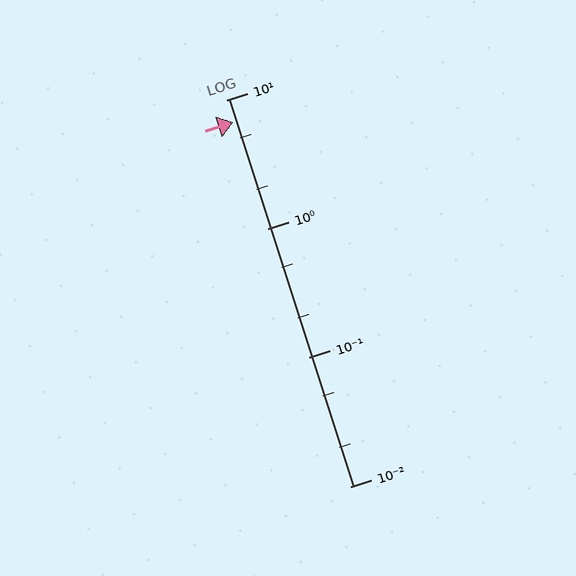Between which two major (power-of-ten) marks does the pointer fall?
The pointer is between 1 and 10.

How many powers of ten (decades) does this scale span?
The scale spans 3 decades, from 0.01 to 10.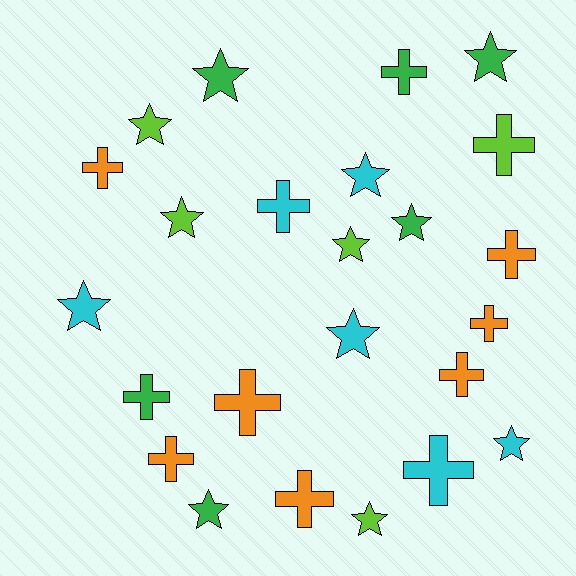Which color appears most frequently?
Orange, with 7 objects.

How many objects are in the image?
There are 24 objects.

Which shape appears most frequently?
Star, with 12 objects.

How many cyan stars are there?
There are 4 cyan stars.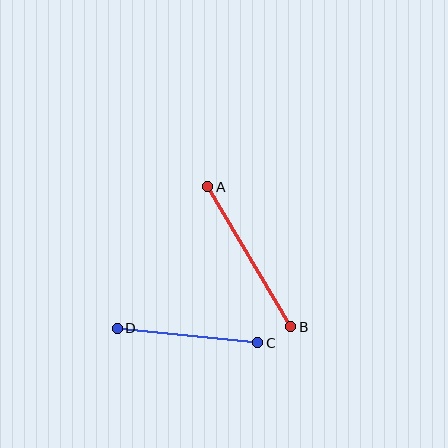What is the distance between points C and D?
The distance is approximately 141 pixels.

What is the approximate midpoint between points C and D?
The midpoint is at approximately (187, 335) pixels.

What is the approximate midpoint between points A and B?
The midpoint is at approximately (249, 257) pixels.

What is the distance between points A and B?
The distance is approximately 163 pixels.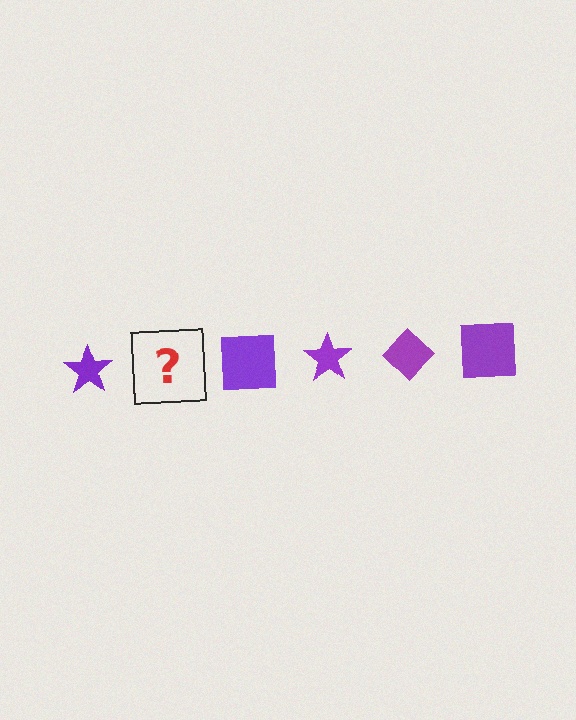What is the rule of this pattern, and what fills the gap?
The rule is that the pattern cycles through star, diamond, square shapes in purple. The gap should be filled with a purple diamond.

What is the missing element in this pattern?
The missing element is a purple diamond.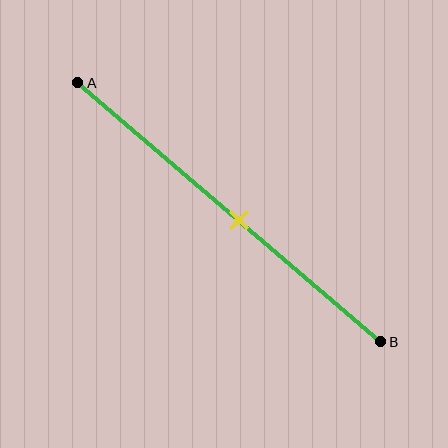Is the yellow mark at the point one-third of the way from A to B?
No, the mark is at about 55% from A, not at the 33% one-third point.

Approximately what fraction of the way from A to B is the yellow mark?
The yellow mark is approximately 55% of the way from A to B.